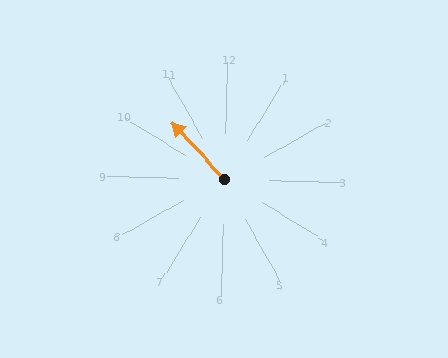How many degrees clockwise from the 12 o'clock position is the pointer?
Approximately 316 degrees.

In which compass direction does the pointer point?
Northwest.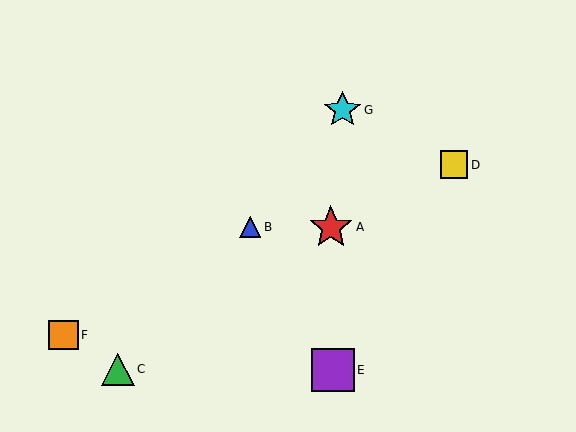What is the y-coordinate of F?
Object F is at y≈335.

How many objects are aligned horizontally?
2 objects (A, B) are aligned horizontally.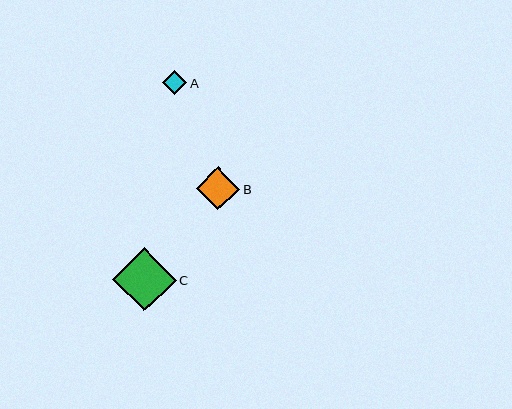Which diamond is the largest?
Diamond C is the largest with a size of approximately 63 pixels.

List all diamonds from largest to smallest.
From largest to smallest: C, B, A.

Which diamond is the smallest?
Diamond A is the smallest with a size of approximately 24 pixels.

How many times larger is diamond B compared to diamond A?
Diamond B is approximately 1.8 times the size of diamond A.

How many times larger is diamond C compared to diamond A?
Diamond C is approximately 2.6 times the size of diamond A.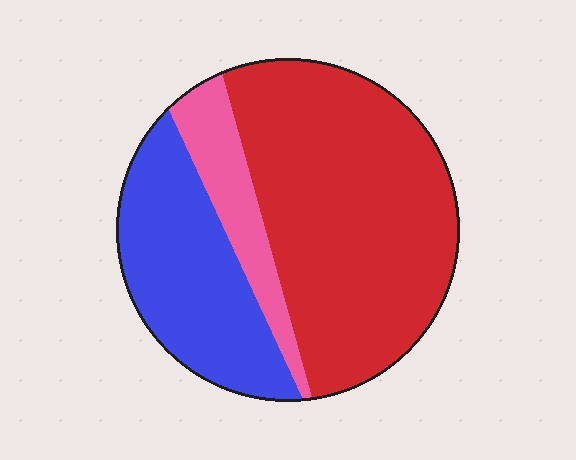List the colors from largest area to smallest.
From largest to smallest: red, blue, pink.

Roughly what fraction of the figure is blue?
Blue covers roughly 30% of the figure.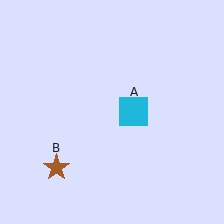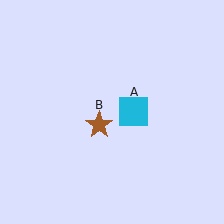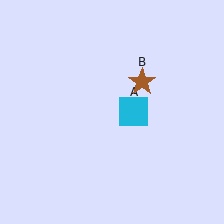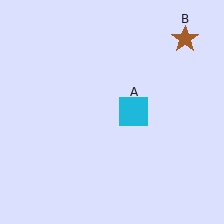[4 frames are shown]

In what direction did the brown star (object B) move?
The brown star (object B) moved up and to the right.